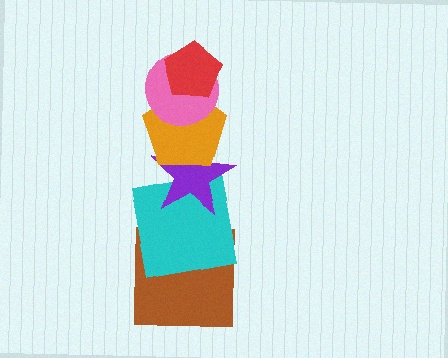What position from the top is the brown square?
The brown square is 6th from the top.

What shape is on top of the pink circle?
The red pentagon is on top of the pink circle.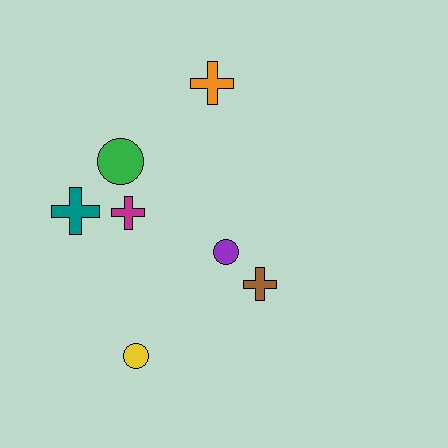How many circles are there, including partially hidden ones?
There are 3 circles.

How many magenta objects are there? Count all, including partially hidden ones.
There is 1 magenta object.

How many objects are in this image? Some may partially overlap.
There are 7 objects.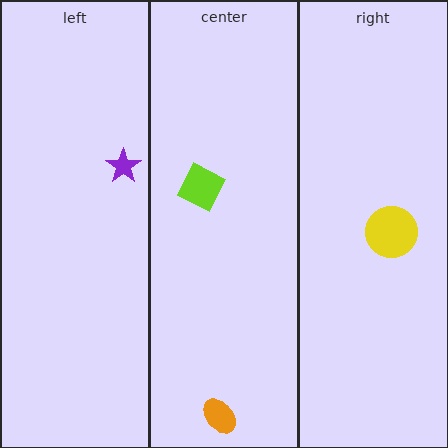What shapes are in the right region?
The yellow circle.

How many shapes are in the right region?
1.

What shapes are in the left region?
The purple star.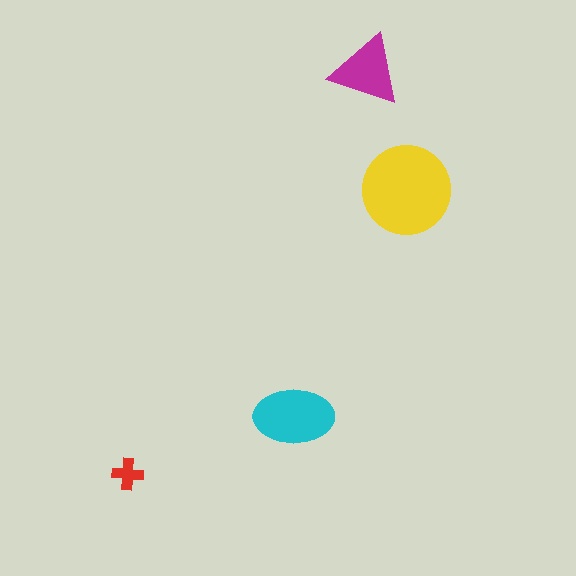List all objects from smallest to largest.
The red cross, the magenta triangle, the cyan ellipse, the yellow circle.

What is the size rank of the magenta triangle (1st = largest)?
3rd.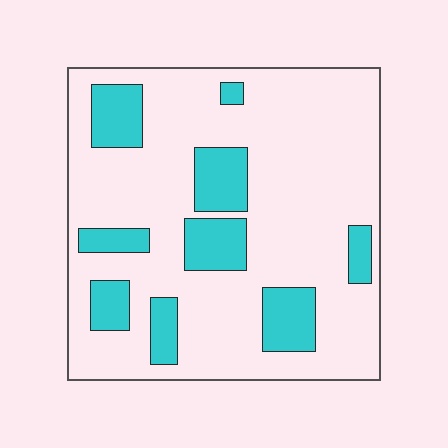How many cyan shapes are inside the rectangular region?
9.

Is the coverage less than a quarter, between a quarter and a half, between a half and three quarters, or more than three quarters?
Less than a quarter.